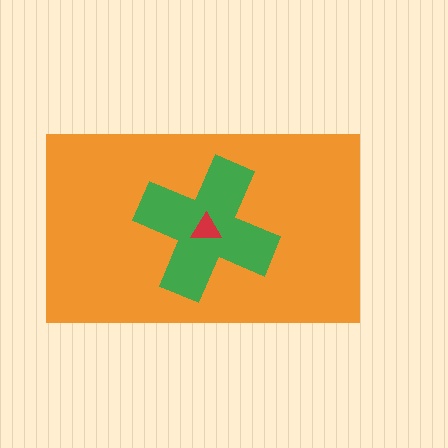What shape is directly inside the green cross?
The red triangle.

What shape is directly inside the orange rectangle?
The green cross.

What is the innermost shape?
The red triangle.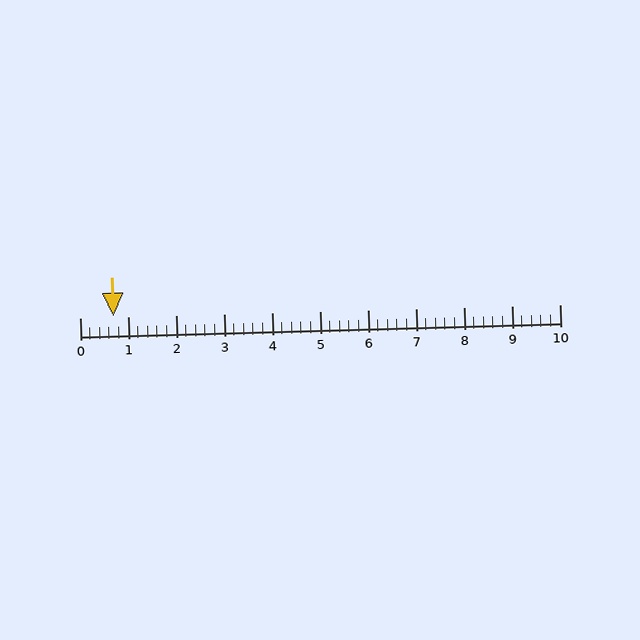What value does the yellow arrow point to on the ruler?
The yellow arrow points to approximately 0.7.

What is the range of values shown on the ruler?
The ruler shows values from 0 to 10.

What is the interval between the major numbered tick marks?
The major tick marks are spaced 1 units apart.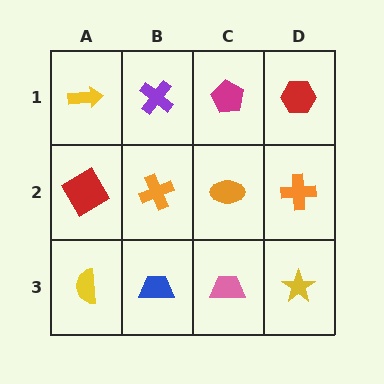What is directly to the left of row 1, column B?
A yellow arrow.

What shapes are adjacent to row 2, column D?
A red hexagon (row 1, column D), a yellow star (row 3, column D), an orange ellipse (row 2, column C).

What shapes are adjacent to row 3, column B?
An orange cross (row 2, column B), a yellow semicircle (row 3, column A), a pink trapezoid (row 3, column C).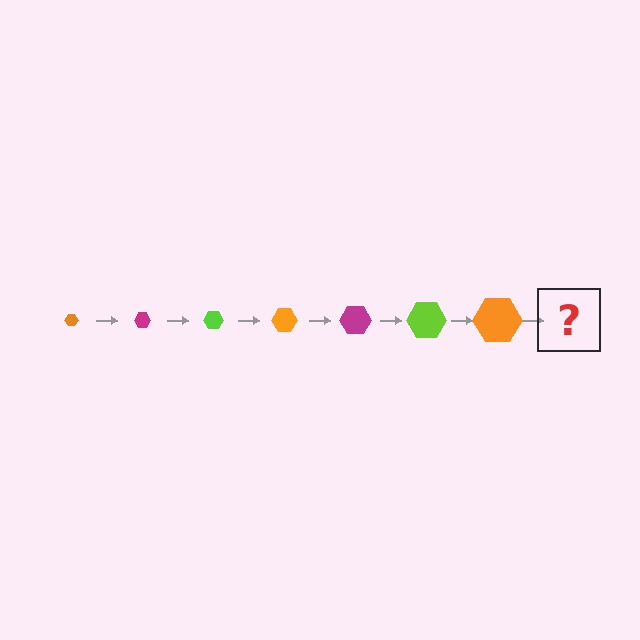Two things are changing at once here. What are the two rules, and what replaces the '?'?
The two rules are that the hexagon grows larger each step and the color cycles through orange, magenta, and lime. The '?' should be a magenta hexagon, larger than the previous one.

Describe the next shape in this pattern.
It should be a magenta hexagon, larger than the previous one.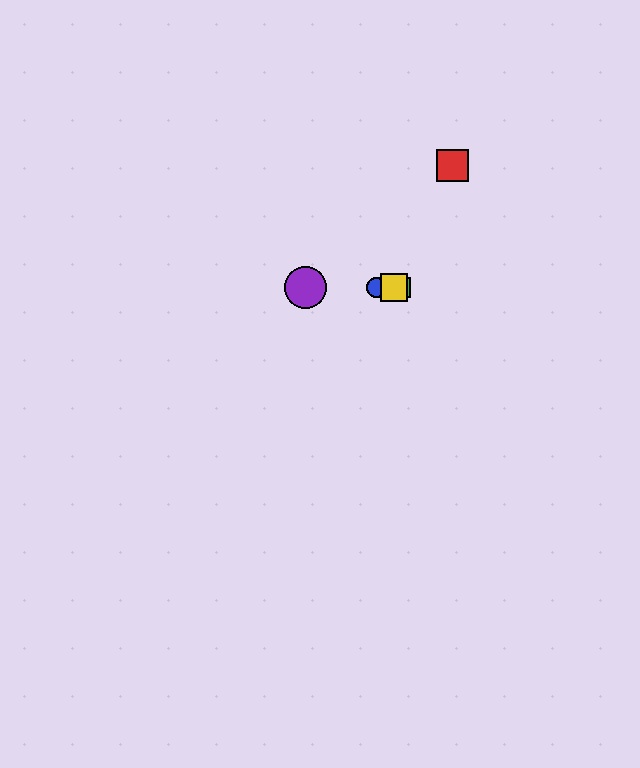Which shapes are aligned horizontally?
The blue circle, the green square, the yellow square, the purple circle are aligned horizontally.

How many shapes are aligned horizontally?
4 shapes (the blue circle, the green square, the yellow square, the purple circle) are aligned horizontally.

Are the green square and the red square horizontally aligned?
No, the green square is at y≈288 and the red square is at y≈166.